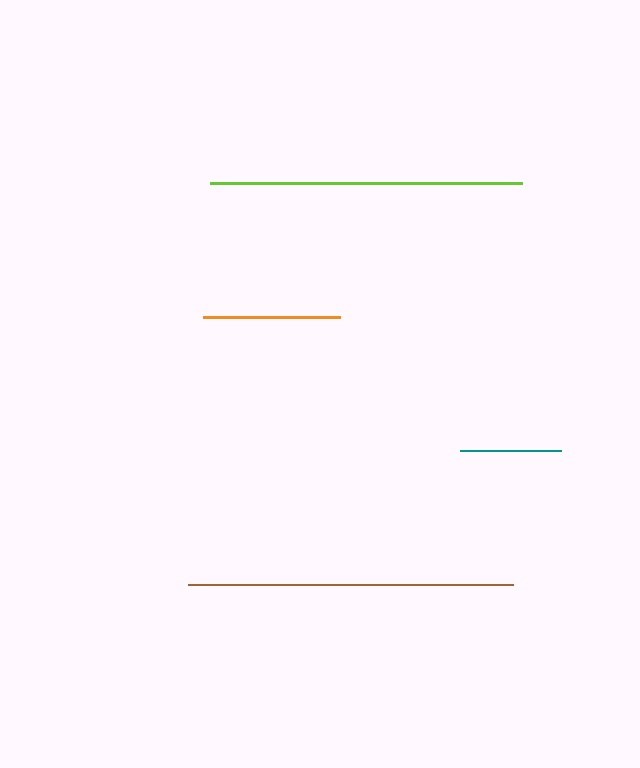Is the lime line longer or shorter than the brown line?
The brown line is longer than the lime line.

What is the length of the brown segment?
The brown segment is approximately 325 pixels long.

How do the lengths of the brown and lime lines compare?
The brown and lime lines are approximately the same length.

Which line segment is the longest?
The brown line is the longest at approximately 325 pixels.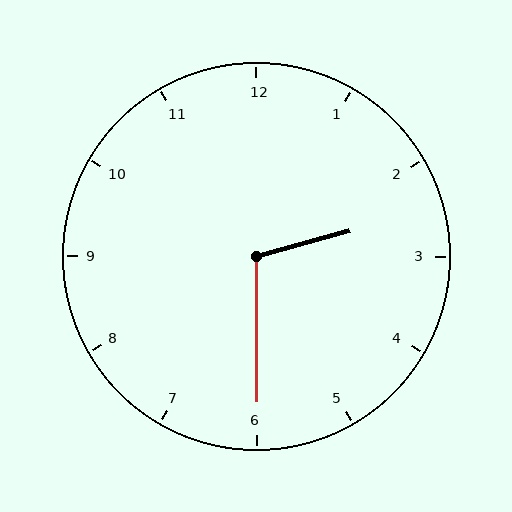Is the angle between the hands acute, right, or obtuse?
It is obtuse.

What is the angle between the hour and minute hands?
Approximately 105 degrees.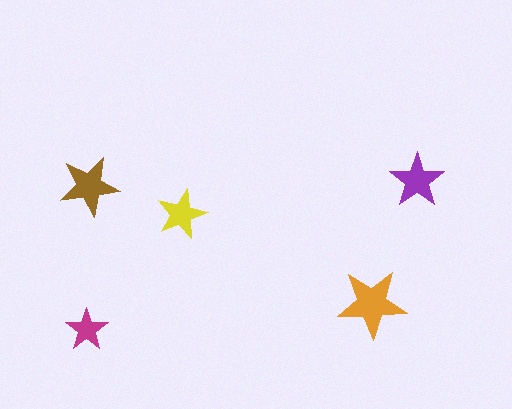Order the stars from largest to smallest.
the orange one, the brown one, the purple one, the yellow one, the magenta one.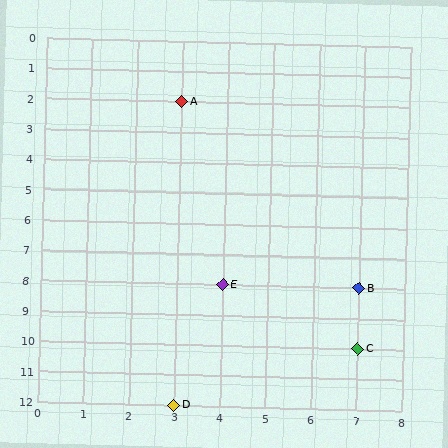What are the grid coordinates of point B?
Point B is at grid coordinates (7, 8).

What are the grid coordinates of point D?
Point D is at grid coordinates (3, 12).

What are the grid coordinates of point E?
Point E is at grid coordinates (4, 8).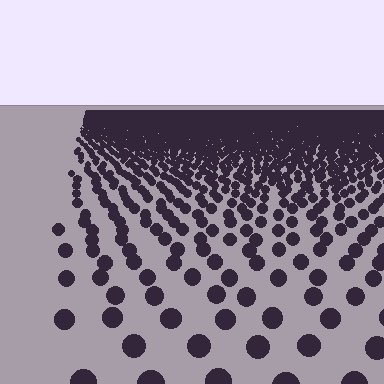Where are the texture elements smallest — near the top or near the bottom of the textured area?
Near the top.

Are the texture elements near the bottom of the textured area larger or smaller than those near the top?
Larger. Near the bottom, elements are closer to the viewer and appear at a bigger on-screen size.